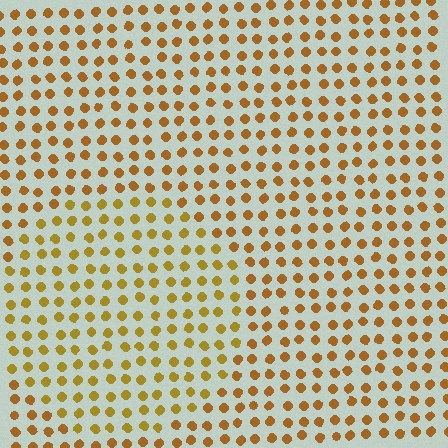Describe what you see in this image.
The image is filled with small brown elements in a uniform arrangement. A circle-shaped region is visible where the elements are tinted to a slightly different hue, forming a subtle color boundary.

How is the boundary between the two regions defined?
The boundary is defined purely by a slight shift in hue (about 18 degrees). Spacing, size, and orientation are identical on both sides.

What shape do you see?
I see a circle.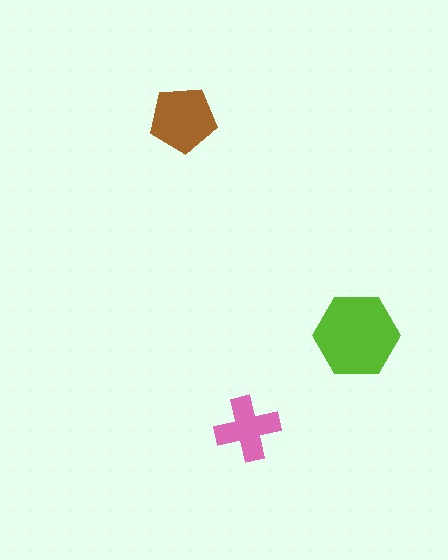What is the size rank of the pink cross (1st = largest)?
3rd.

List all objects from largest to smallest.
The lime hexagon, the brown pentagon, the pink cross.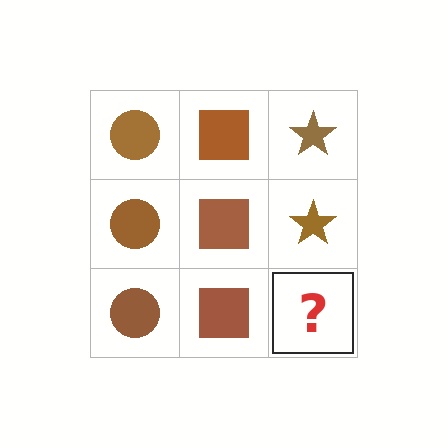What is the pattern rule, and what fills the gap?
The rule is that each column has a consistent shape. The gap should be filled with a brown star.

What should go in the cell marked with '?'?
The missing cell should contain a brown star.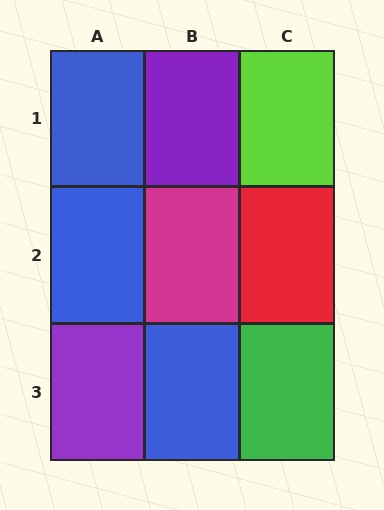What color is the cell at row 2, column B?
Magenta.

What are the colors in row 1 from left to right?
Blue, purple, lime.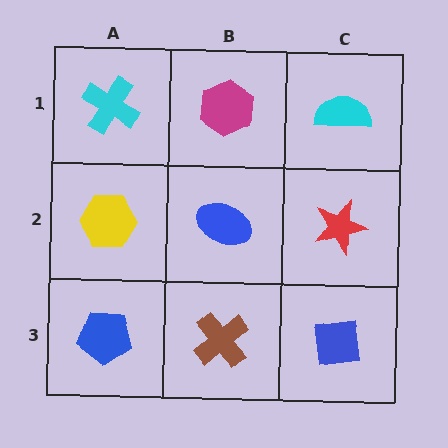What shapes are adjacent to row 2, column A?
A cyan cross (row 1, column A), a blue pentagon (row 3, column A), a blue ellipse (row 2, column B).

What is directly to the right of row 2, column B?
A red star.